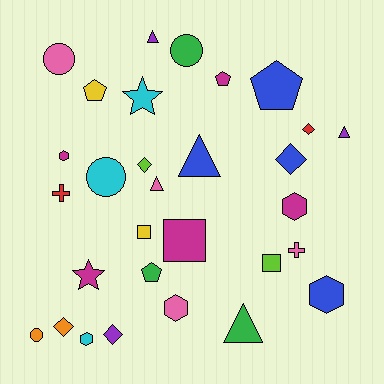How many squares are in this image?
There are 3 squares.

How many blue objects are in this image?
There are 4 blue objects.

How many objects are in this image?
There are 30 objects.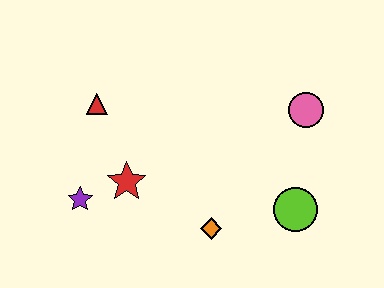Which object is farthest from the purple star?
The pink circle is farthest from the purple star.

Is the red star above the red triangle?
No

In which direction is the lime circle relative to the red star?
The lime circle is to the right of the red star.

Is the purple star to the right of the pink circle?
No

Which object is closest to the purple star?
The red star is closest to the purple star.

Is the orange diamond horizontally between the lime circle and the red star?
Yes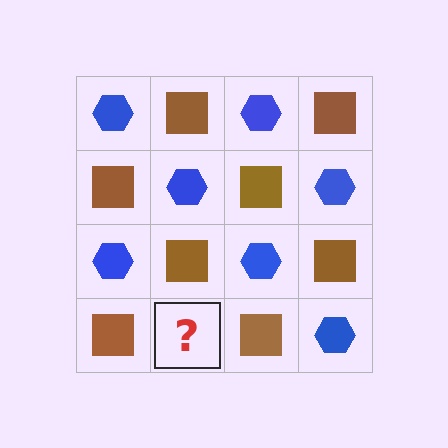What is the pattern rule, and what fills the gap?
The rule is that it alternates blue hexagon and brown square in a checkerboard pattern. The gap should be filled with a blue hexagon.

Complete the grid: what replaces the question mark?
The question mark should be replaced with a blue hexagon.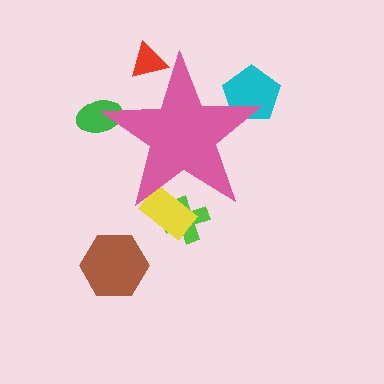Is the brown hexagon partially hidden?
No, the brown hexagon is fully visible.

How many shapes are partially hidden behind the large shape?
5 shapes are partially hidden.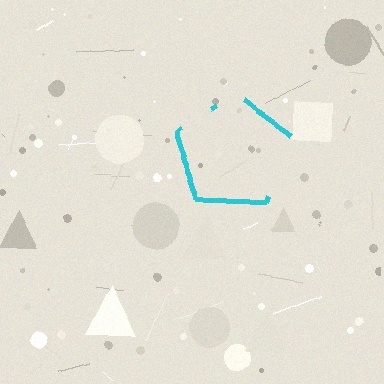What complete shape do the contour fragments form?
The contour fragments form a pentagon.